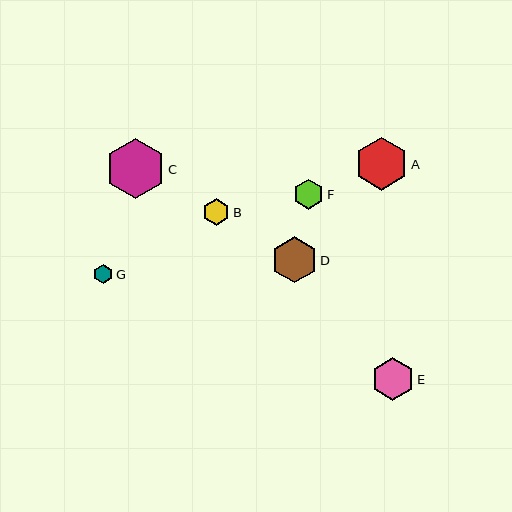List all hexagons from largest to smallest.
From largest to smallest: C, A, D, E, F, B, G.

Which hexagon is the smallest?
Hexagon G is the smallest with a size of approximately 19 pixels.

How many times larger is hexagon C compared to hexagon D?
Hexagon C is approximately 1.3 times the size of hexagon D.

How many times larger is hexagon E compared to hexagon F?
Hexagon E is approximately 1.4 times the size of hexagon F.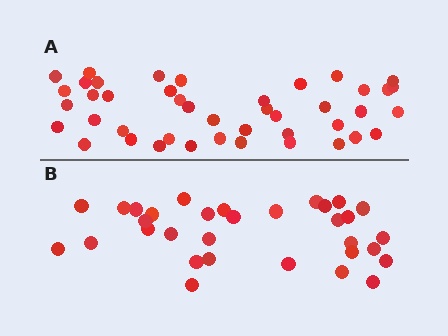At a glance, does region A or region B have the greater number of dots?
Region A (the top region) has more dots.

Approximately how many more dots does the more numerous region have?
Region A has roughly 12 or so more dots than region B.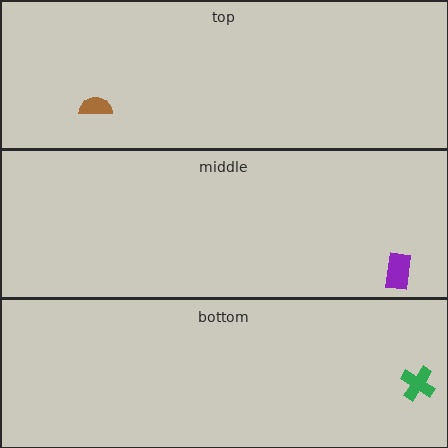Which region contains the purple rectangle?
The middle region.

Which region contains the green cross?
The bottom region.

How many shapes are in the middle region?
1.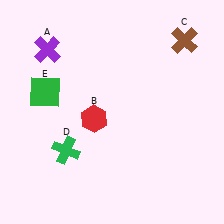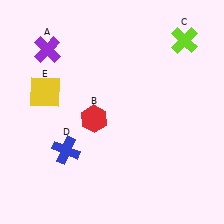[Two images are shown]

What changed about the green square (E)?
In Image 1, E is green. In Image 2, it changed to yellow.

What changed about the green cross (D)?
In Image 1, D is green. In Image 2, it changed to blue.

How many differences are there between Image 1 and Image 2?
There are 3 differences between the two images.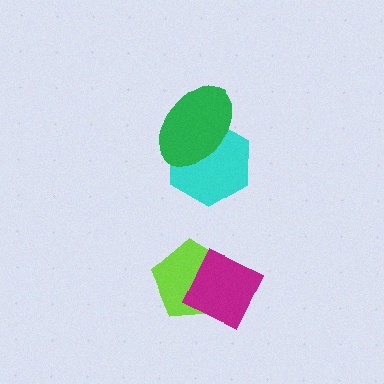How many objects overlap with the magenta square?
1 object overlaps with the magenta square.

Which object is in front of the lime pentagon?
The magenta square is in front of the lime pentagon.